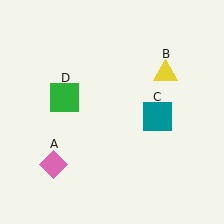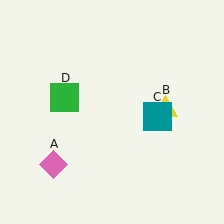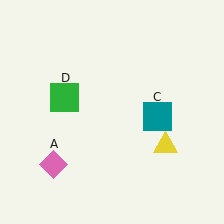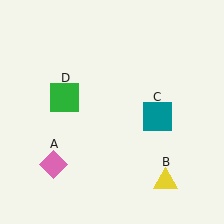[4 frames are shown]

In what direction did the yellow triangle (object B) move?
The yellow triangle (object B) moved down.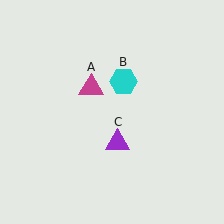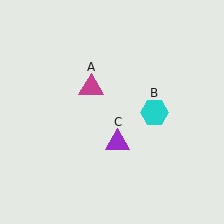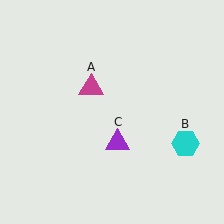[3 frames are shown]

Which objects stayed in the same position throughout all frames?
Magenta triangle (object A) and purple triangle (object C) remained stationary.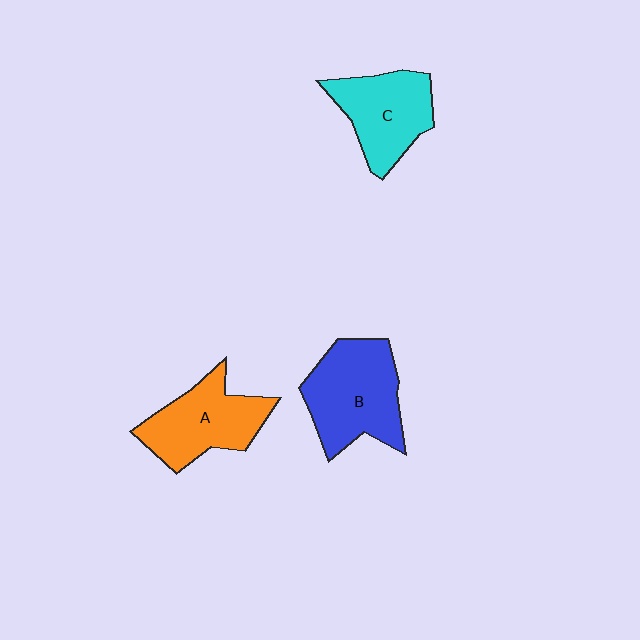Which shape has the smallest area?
Shape C (cyan).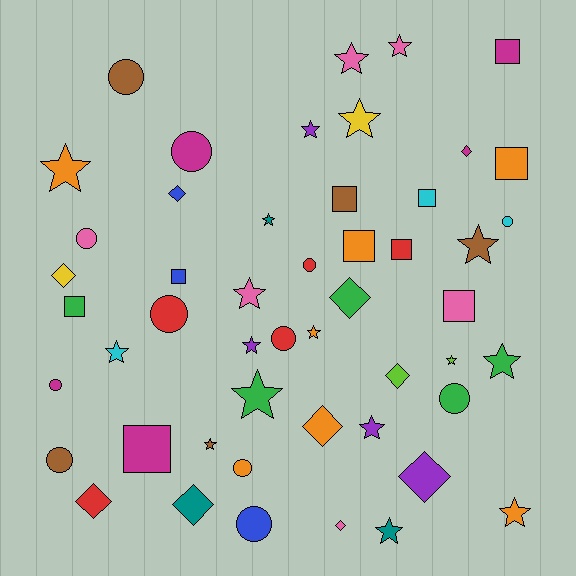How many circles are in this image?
There are 12 circles.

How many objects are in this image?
There are 50 objects.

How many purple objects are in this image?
There are 4 purple objects.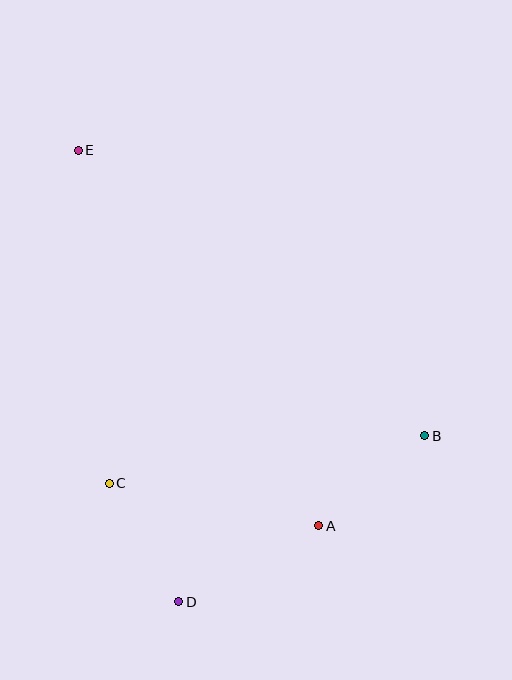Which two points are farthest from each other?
Points D and E are farthest from each other.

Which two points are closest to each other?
Points C and D are closest to each other.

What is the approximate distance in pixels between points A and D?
The distance between A and D is approximately 159 pixels.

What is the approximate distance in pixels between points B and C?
The distance between B and C is approximately 319 pixels.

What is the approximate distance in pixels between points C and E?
The distance between C and E is approximately 335 pixels.